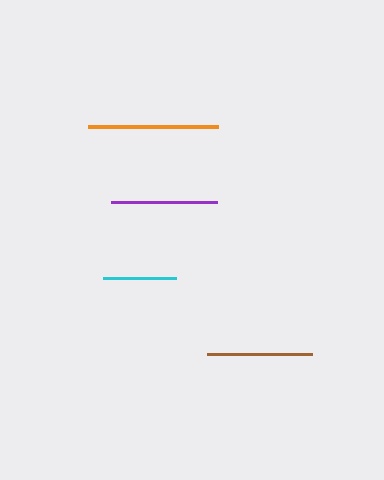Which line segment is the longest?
The orange line is the longest at approximately 130 pixels.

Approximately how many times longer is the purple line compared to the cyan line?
The purple line is approximately 1.5 times the length of the cyan line.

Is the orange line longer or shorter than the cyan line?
The orange line is longer than the cyan line.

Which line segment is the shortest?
The cyan line is the shortest at approximately 73 pixels.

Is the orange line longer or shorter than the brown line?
The orange line is longer than the brown line.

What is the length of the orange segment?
The orange segment is approximately 130 pixels long.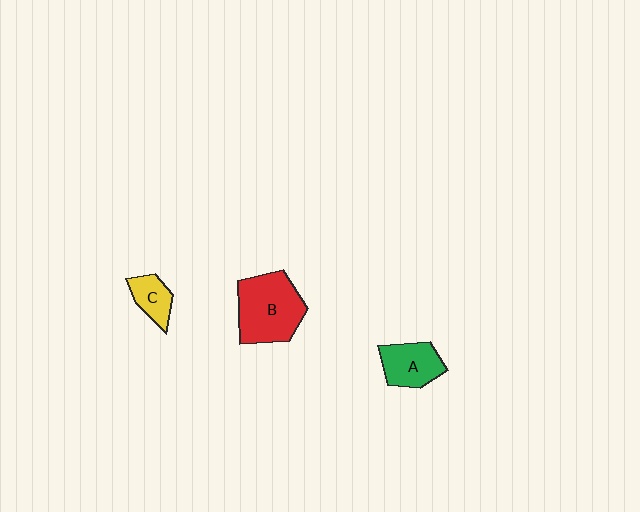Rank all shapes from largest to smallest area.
From largest to smallest: B (red), A (green), C (yellow).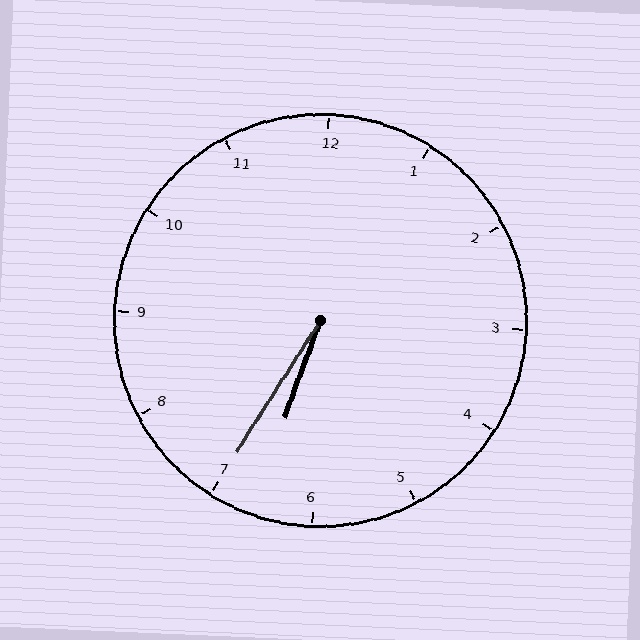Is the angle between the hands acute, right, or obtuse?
It is acute.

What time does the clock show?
6:35.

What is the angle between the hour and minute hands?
Approximately 12 degrees.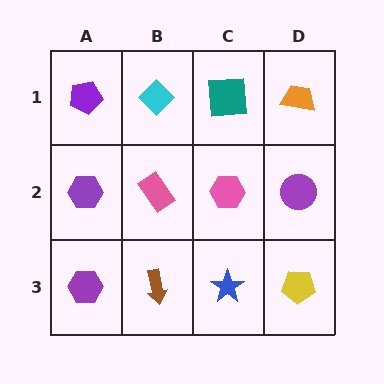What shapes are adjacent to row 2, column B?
A cyan diamond (row 1, column B), a brown arrow (row 3, column B), a purple hexagon (row 2, column A), a pink hexagon (row 2, column C).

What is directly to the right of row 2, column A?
A pink rectangle.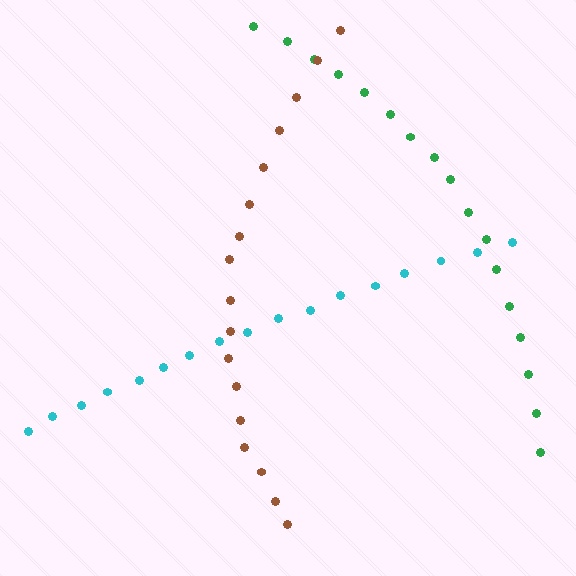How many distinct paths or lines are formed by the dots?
There are 3 distinct paths.